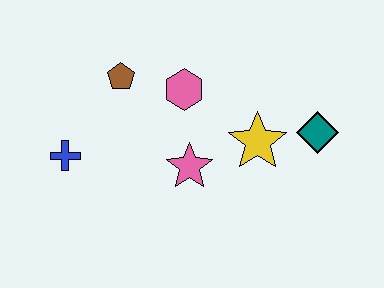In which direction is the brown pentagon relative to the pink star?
The brown pentagon is above the pink star.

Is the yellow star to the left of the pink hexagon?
No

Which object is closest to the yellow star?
The teal diamond is closest to the yellow star.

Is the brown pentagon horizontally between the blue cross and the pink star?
Yes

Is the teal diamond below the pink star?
No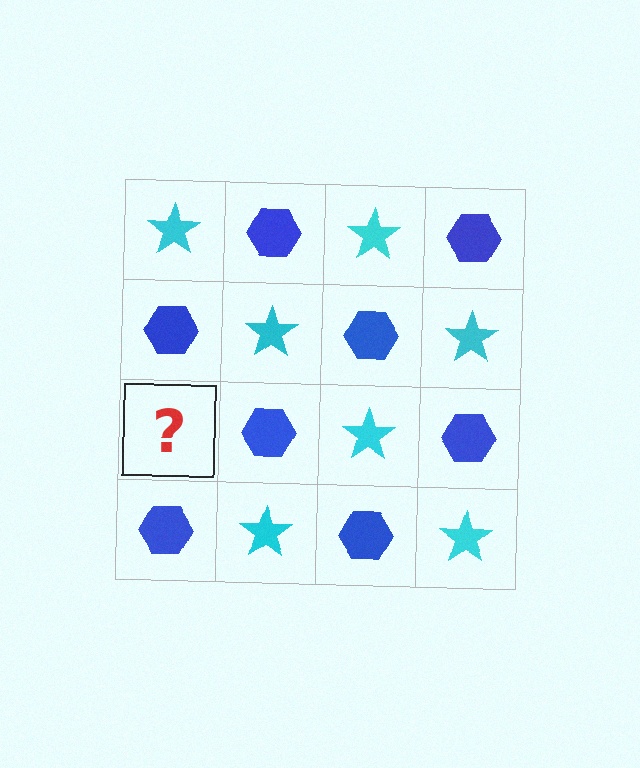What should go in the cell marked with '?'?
The missing cell should contain a cyan star.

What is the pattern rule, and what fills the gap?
The rule is that it alternates cyan star and blue hexagon in a checkerboard pattern. The gap should be filled with a cyan star.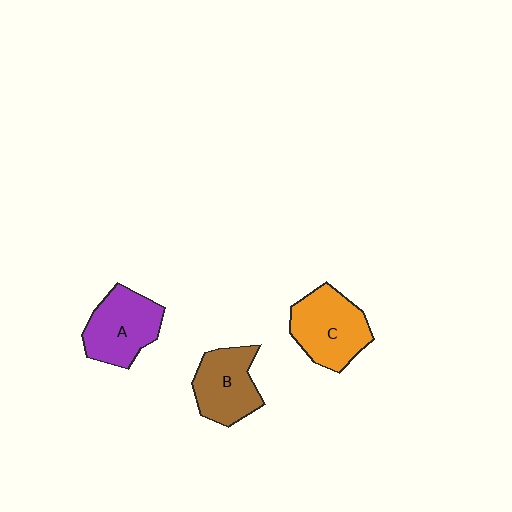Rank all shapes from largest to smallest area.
From largest to smallest: C (orange), A (purple), B (brown).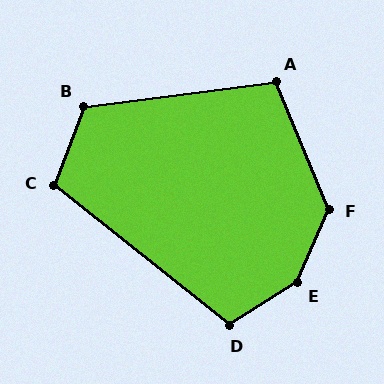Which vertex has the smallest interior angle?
A, at approximately 106 degrees.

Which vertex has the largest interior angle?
E, at approximately 146 degrees.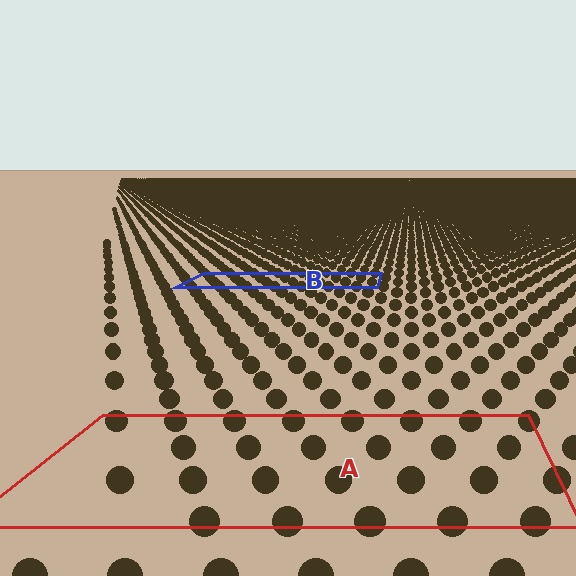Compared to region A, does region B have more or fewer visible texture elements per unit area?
Region B has more texture elements per unit area — they are packed more densely because it is farther away.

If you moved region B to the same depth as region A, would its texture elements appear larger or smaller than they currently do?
They would appear larger. At a closer depth, the same texture elements are projected at a bigger on-screen size.